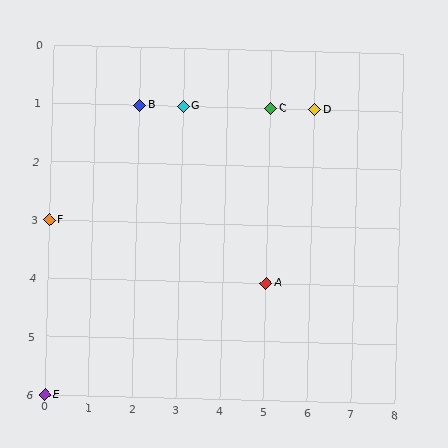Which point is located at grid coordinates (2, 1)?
Point B is at (2, 1).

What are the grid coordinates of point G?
Point G is at grid coordinates (3, 1).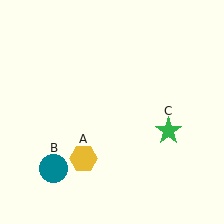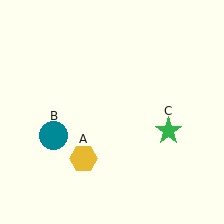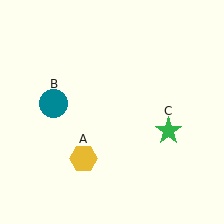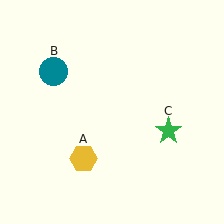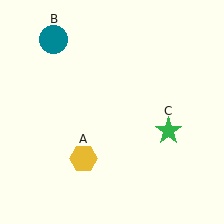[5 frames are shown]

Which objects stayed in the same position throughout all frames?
Yellow hexagon (object A) and green star (object C) remained stationary.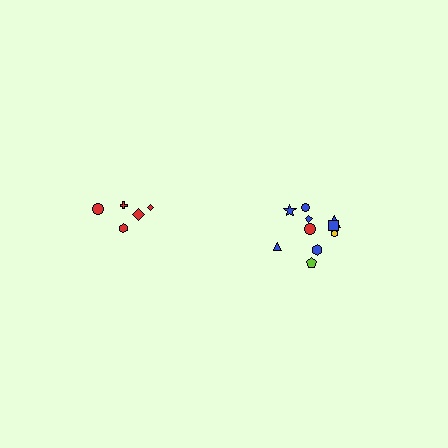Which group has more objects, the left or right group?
The right group.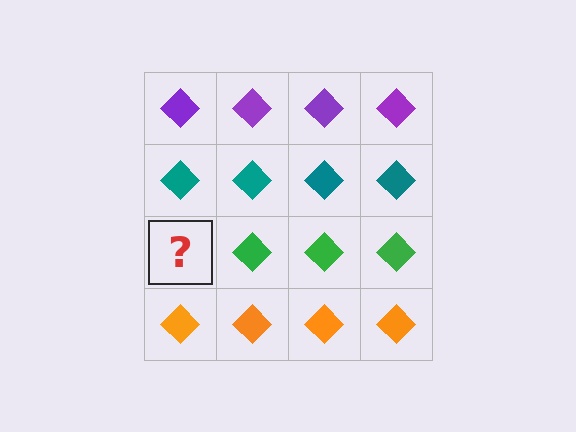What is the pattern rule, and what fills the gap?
The rule is that each row has a consistent color. The gap should be filled with a green diamond.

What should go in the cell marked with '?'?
The missing cell should contain a green diamond.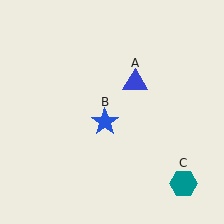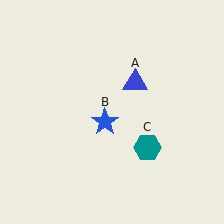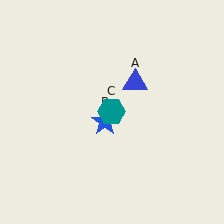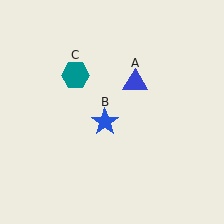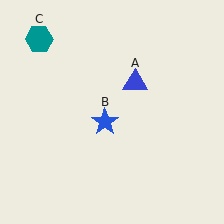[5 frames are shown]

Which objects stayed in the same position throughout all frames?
Blue triangle (object A) and blue star (object B) remained stationary.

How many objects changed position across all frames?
1 object changed position: teal hexagon (object C).